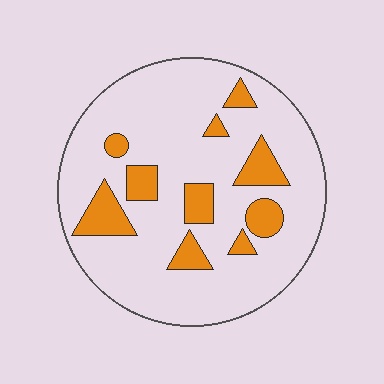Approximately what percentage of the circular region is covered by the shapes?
Approximately 15%.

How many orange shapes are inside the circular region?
10.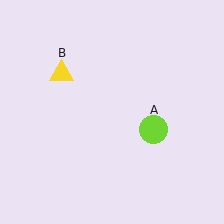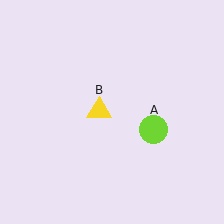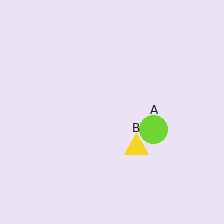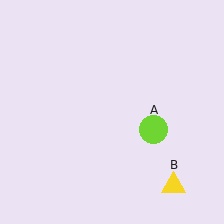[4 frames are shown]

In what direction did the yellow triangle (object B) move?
The yellow triangle (object B) moved down and to the right.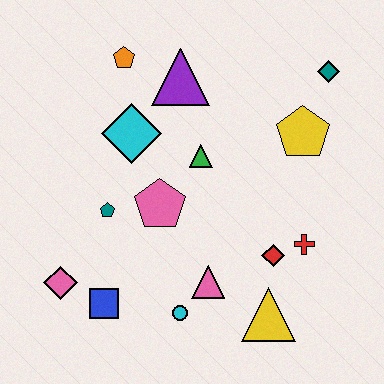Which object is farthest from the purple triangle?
The yellow triangle is farthest from the purple triangle.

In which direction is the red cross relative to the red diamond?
The red cross is to the right of the red diamond.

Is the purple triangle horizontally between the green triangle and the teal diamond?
No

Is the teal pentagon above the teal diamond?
No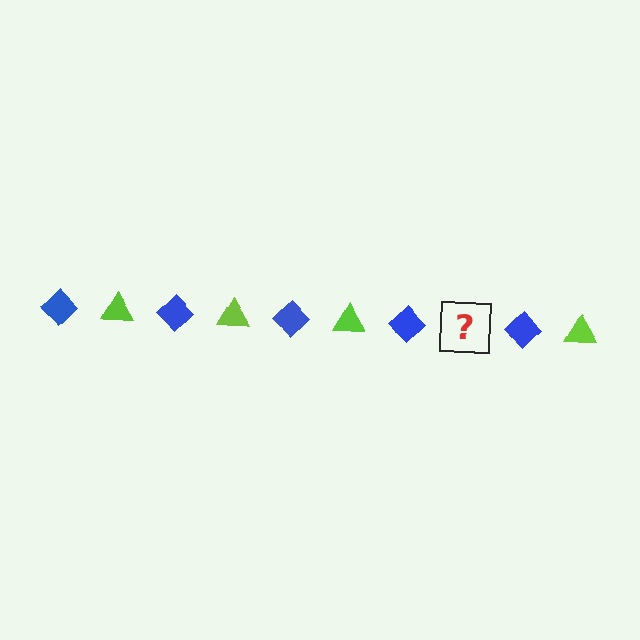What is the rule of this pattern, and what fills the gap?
The rule is that the pattern alternates between blue diamond and lime triangle. The gap should be filled with a lime triangle.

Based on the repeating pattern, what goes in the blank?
The blank should be a lime triangle.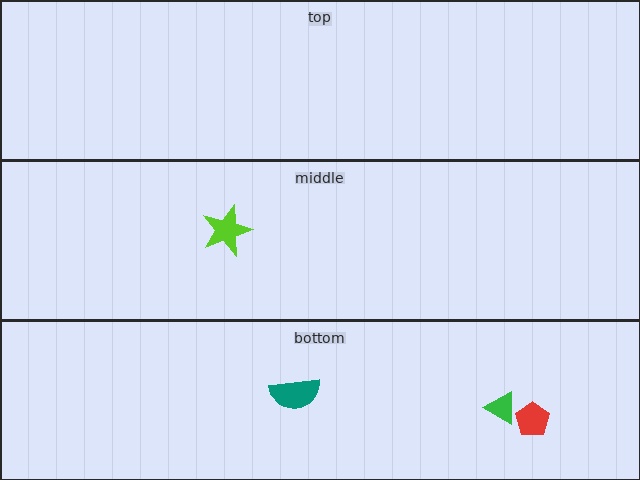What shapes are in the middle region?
The lime star.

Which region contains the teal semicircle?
The bottom region.